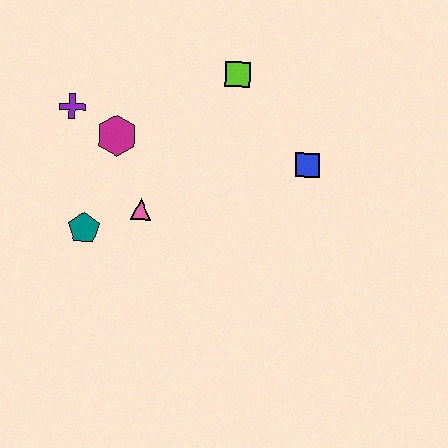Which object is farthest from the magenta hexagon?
The blue square is farthest from the magenta hexagon.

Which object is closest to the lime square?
The blue square is closest to the lime square.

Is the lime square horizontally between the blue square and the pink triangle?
Yes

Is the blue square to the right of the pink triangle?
Yes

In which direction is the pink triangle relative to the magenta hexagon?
The pink triangle is below the magenta hexagon.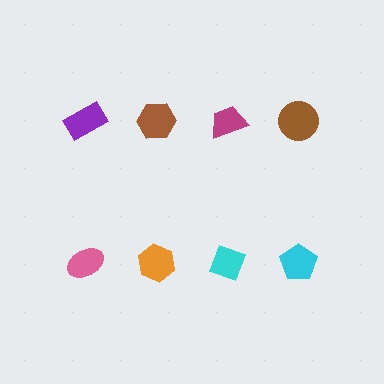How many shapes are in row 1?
4 shapes.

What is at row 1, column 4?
A brown circle.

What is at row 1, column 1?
A purple rectangle.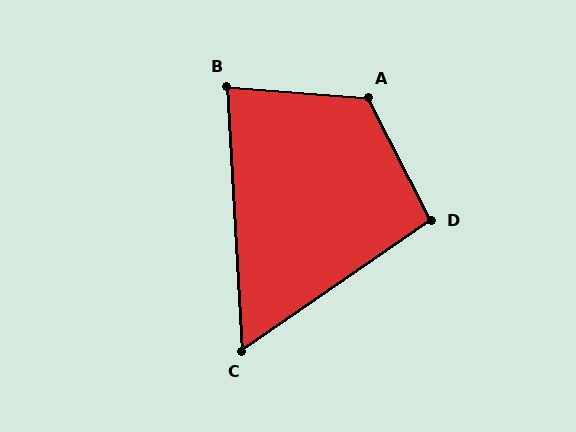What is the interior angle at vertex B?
Approximately 83 degrees (acute).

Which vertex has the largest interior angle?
A, at approximately 122 degrees.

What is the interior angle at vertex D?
Approximately 97 degrees (obtuse).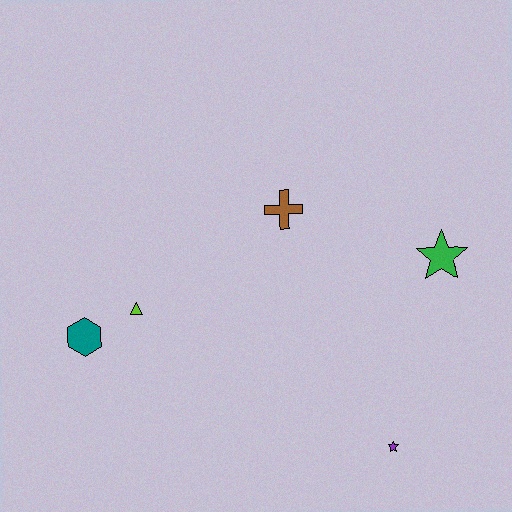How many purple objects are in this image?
There is 1 purple object.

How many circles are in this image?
There are no circles.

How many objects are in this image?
There are 5 objects.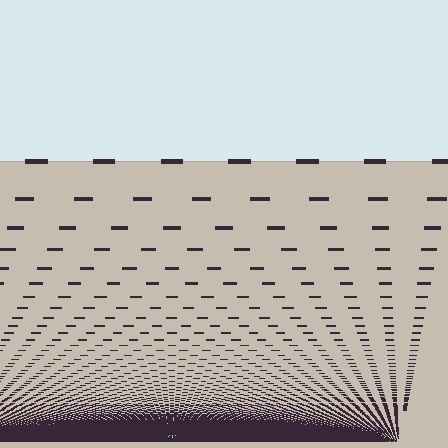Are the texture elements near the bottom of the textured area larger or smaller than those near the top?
Smaller. The gradient is inverted — elements near the bottom are smaller and denser.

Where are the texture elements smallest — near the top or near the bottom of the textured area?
Near the bottom.